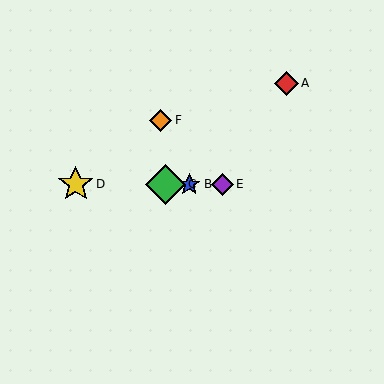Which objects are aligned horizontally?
Objects B, C, D, E are aligned horizontally.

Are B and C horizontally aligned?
Yes, both are at y≈184.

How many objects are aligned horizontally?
4 objects (B, C, D, E) are aligned horizontally.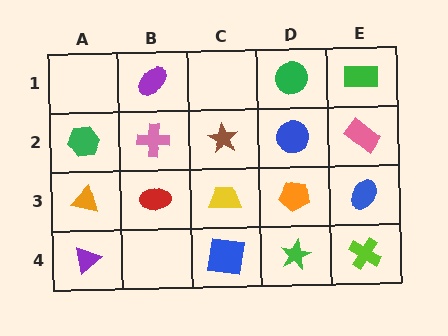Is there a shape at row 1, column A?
No, that cell is empty.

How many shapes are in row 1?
3 shapes.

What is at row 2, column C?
A brown star.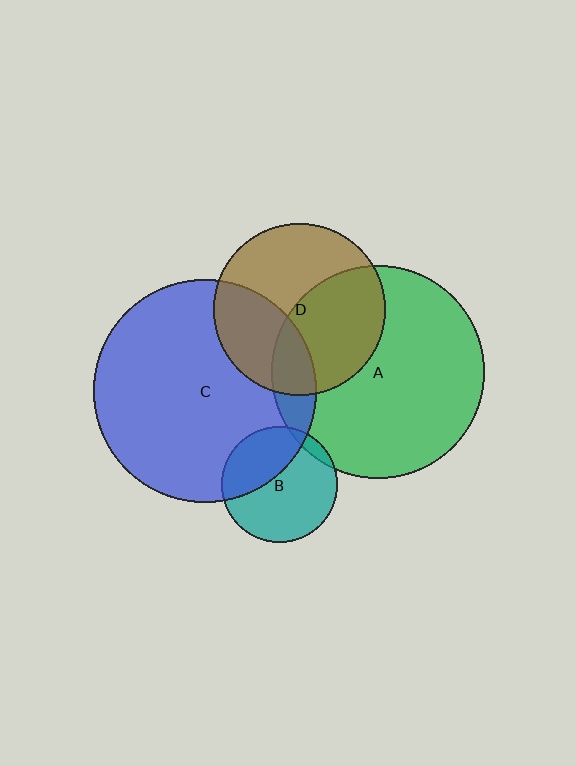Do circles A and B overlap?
Yes.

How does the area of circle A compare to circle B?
Approximately 3.4 times.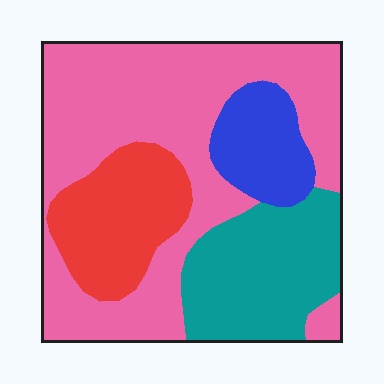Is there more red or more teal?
Teal.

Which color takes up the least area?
Blue, at roughly 10%.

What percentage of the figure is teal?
Teal takes up about one fifth (1/5) of the figure.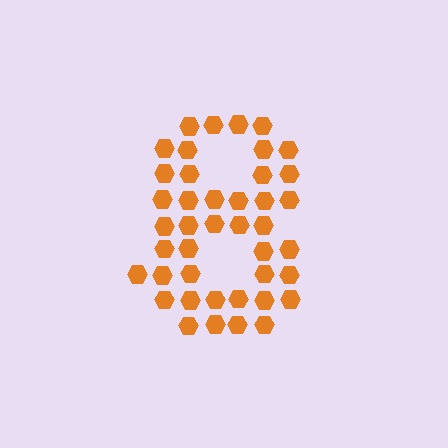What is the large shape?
The large shape is the digit 8.